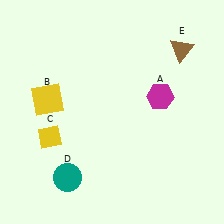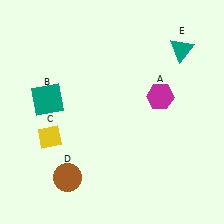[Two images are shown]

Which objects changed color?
B changed from yellow to teal. D changed from teal to brown. E changed from brown to teal.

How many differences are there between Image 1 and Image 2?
There are 3 differences between the two images.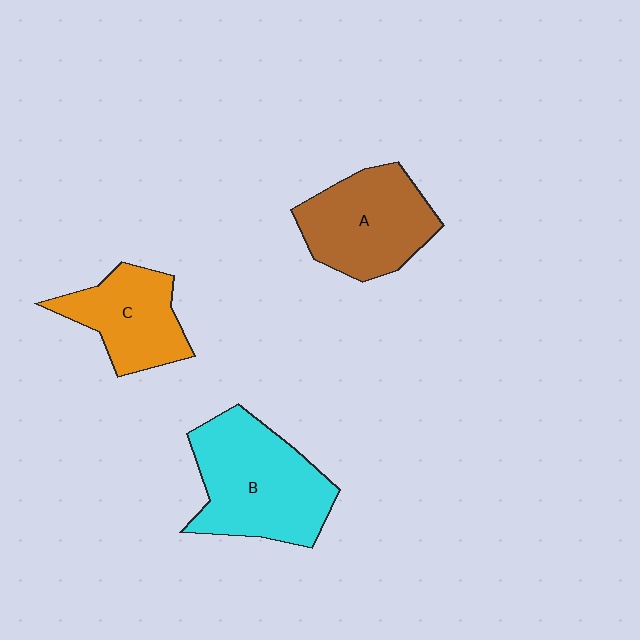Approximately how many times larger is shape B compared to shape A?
Approximately 1.2 times.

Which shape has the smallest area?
Shape C (orange).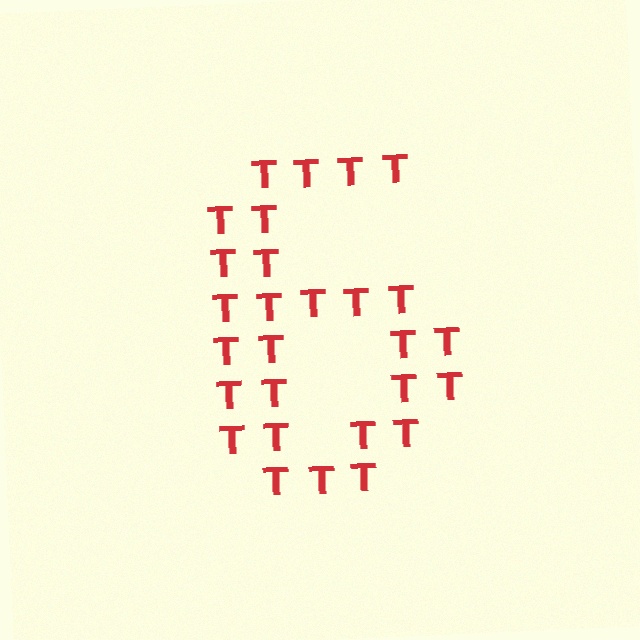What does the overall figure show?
The overall figure shows the digit 6.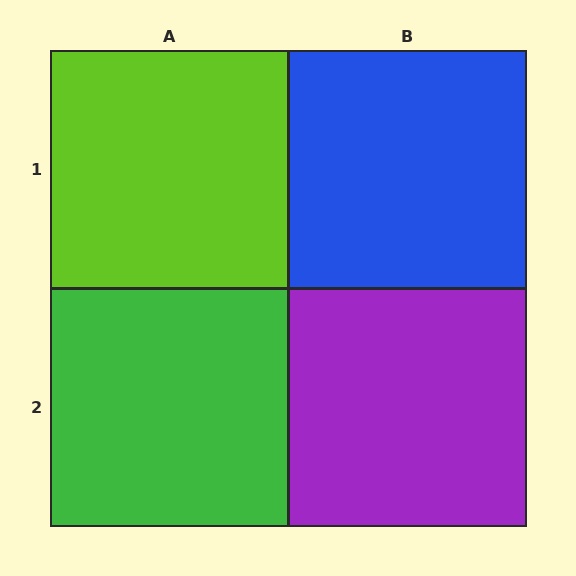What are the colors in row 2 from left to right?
Green, purple.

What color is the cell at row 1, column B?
Blue.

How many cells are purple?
1 cell is purple.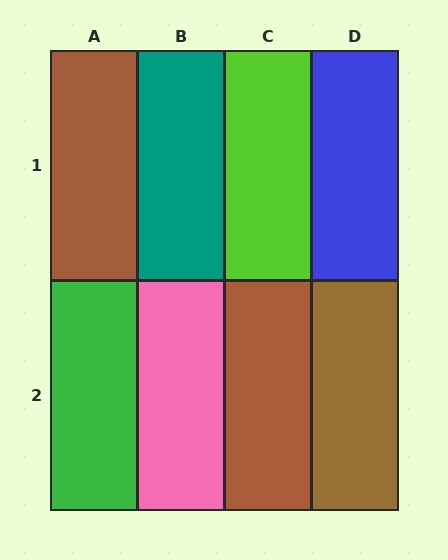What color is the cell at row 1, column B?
Teal.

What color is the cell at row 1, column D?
Blue.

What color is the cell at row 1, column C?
Lime.